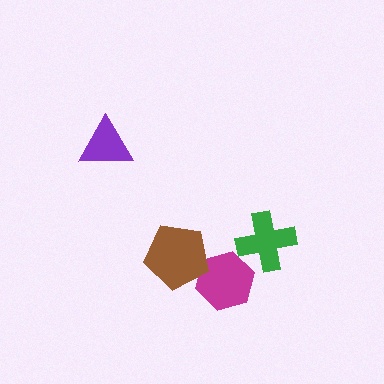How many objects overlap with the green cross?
0 objects overlap with the green cross.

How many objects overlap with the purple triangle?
0 objects overlap with the purple triangle.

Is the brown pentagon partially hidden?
No, no other shape covers it.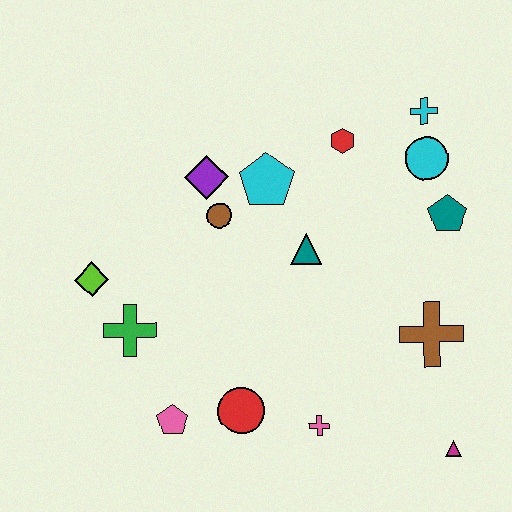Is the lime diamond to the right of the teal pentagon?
No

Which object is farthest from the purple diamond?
The magenta triangle is farthest from the purple diamond.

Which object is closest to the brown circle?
The purple diamond is closest to the brown circle.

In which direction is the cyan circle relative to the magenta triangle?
The cyan circle is above the magenta triangle.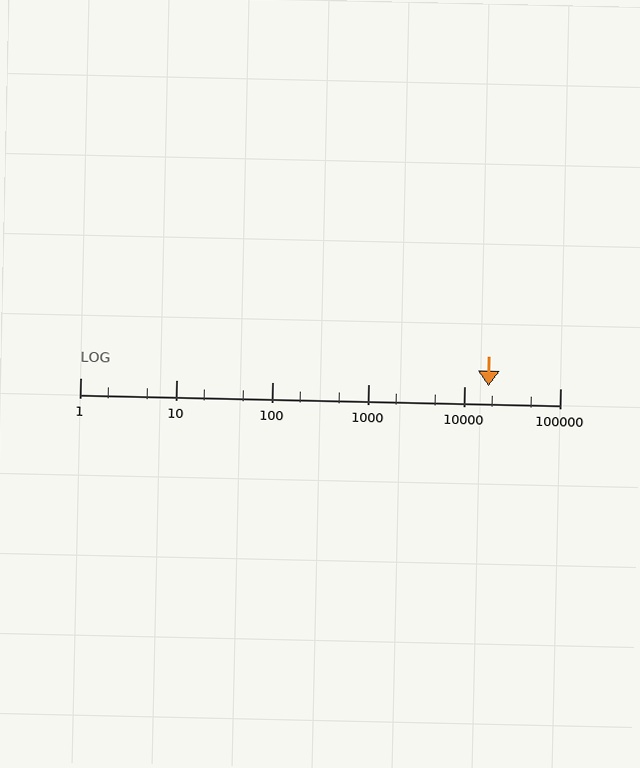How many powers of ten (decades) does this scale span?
The scale spans 5 decades, from 1 to 100000.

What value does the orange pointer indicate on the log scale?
The pointer indicates approximately 18000.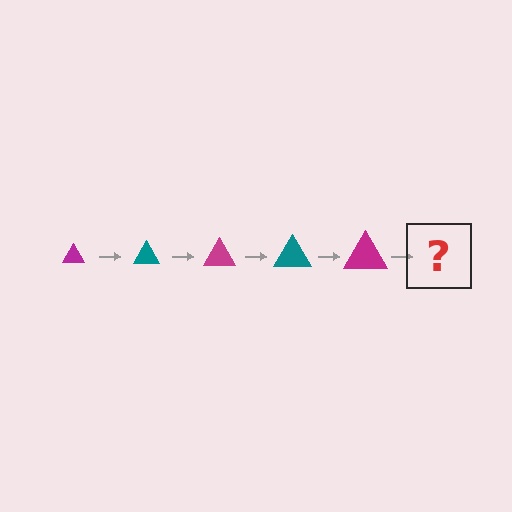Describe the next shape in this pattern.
It should be a teal triangle, larger than the previous one.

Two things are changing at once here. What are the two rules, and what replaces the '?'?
The two rules are that the triangle grows larger each step and the color cycles through magenta and teal. The '?' should be a teal triangle, larger than the previous one.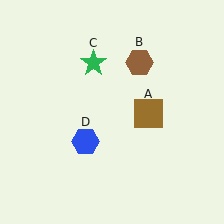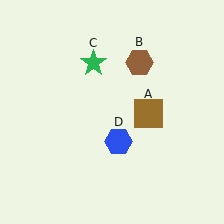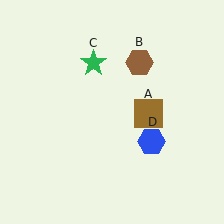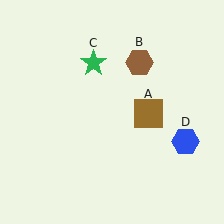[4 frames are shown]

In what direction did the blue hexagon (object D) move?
The blue hexagon (object D) moved right.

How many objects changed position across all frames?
1 object changed position: blue hexagon (object D).